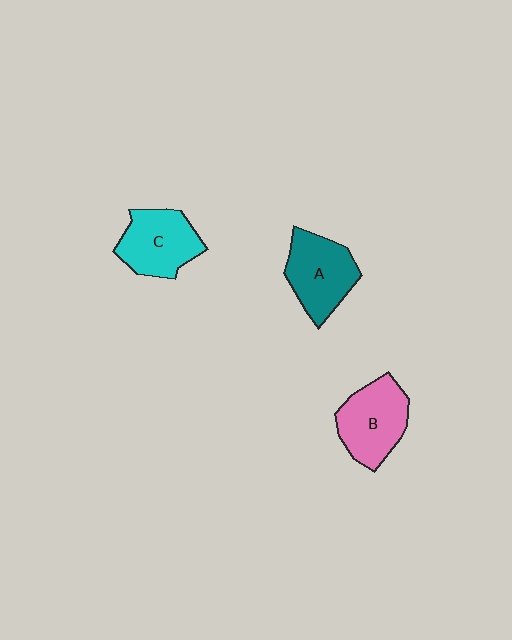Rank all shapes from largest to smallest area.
From largest to smallest: B (pink), A (teal), C (cyan).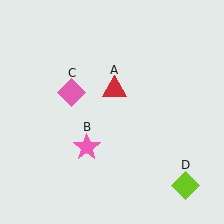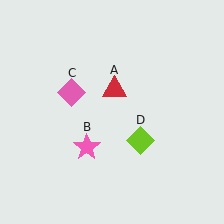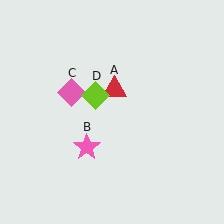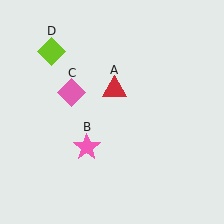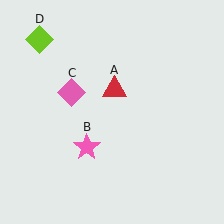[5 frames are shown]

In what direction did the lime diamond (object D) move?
The lime diamond (object D) moved up and to the left.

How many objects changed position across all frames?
1 object changed position: lime diamond (object D).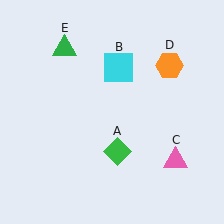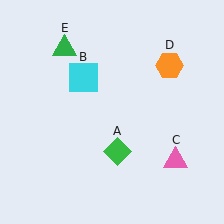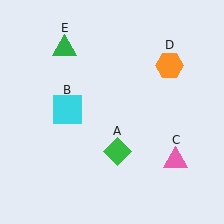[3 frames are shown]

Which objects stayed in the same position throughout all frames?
Green diamond (object A) and pink triangle (object C) and orange hexagon (object D) and green triangle (object E) remained stationary.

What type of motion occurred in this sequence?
The cyan square (object B) rotated counterclockwise around the center of the scene.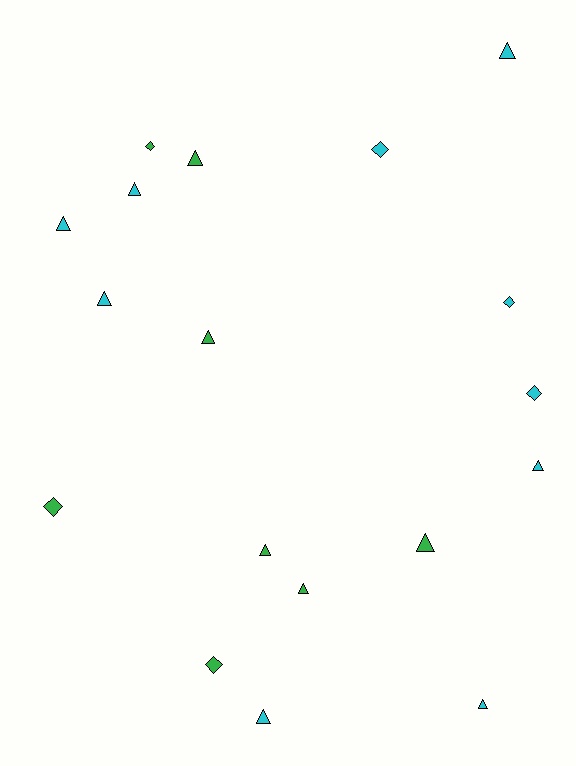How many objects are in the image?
There are 18 objects.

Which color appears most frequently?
Cyan, with 10 objects.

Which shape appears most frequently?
Triangle, with 12 objects.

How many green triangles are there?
There are 5 green triangles.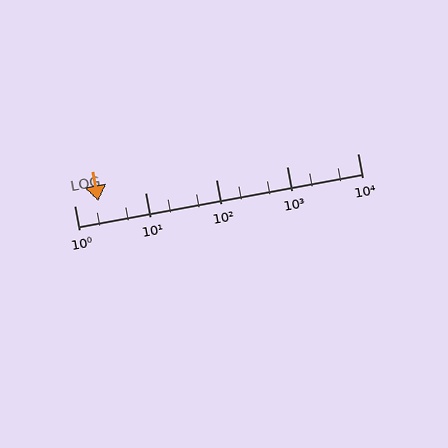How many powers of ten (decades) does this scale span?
The scale spans 4 decades, from 1 to 10000.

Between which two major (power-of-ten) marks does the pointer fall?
The pointer is between 1 and 10.